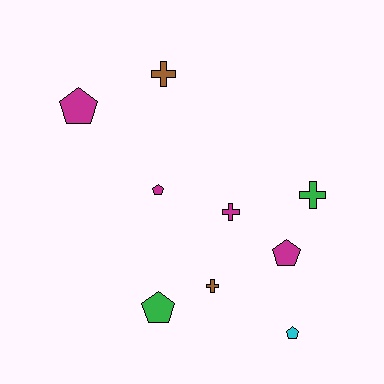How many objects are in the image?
There are 9 objects.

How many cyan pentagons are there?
There is 1 cyan pentagon.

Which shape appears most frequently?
Pentagon, with 5 objects.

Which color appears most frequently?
Magenta, with 4 objects.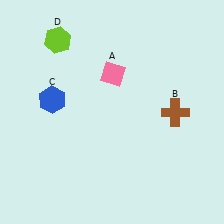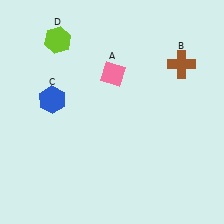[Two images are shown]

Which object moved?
The brown cross (B) moved up.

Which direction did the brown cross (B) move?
The brown cross (B) moved up.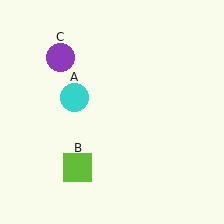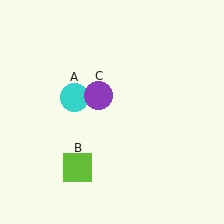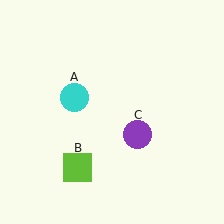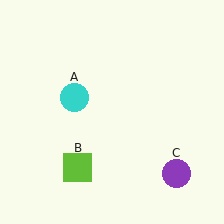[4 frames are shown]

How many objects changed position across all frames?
1 object changed position: purple circle (object C).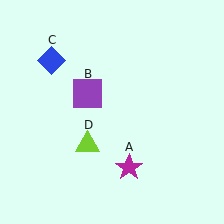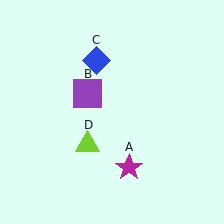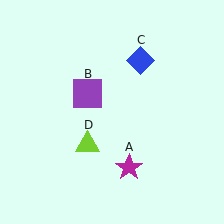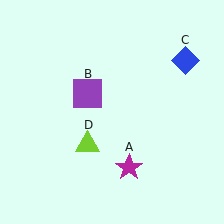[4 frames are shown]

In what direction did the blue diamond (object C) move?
The blue diamond (object C) moved right.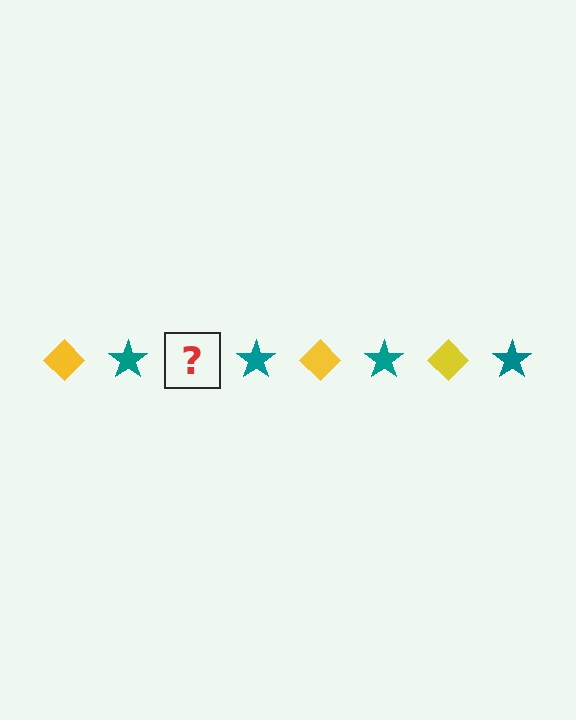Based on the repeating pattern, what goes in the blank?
The blank should be a yellow diamond.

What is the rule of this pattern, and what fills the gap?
The rule is that the pattern alternates between yellow diamond and teal star. The gap should be filled with a yellow diamond.